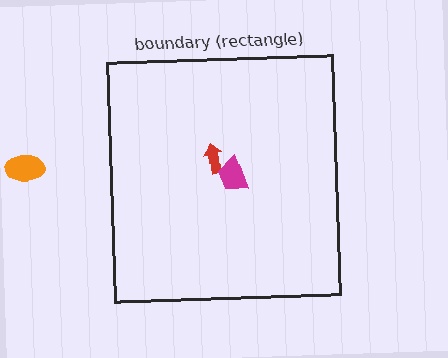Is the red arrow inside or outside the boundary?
Inside.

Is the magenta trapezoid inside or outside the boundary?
Inside.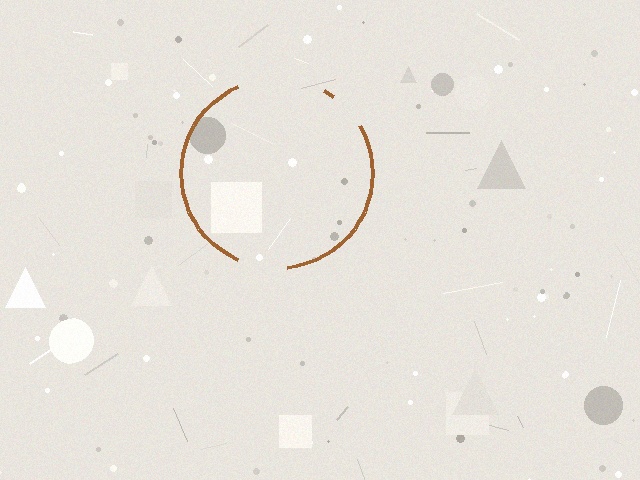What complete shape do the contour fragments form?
The contour fragments form a circle.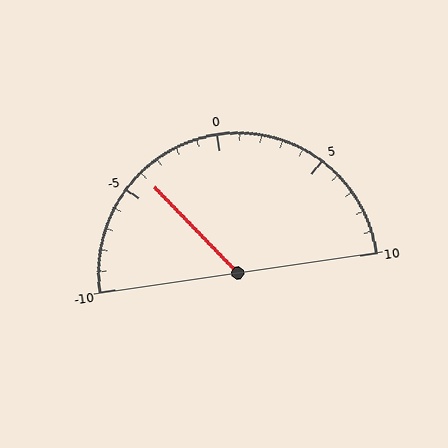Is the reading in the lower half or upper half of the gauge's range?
The reading is in the lower half of the range (-10 to 10).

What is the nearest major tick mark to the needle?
The nearest major tick mark is -5.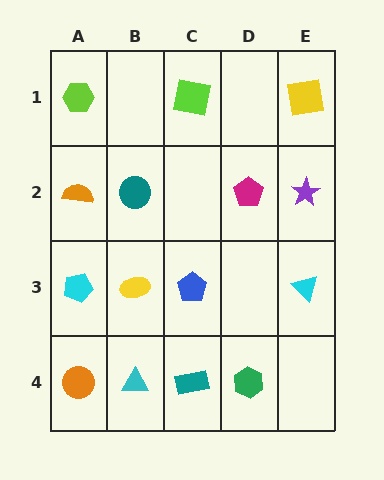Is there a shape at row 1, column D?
No, that cell is empty.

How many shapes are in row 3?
4 shapes.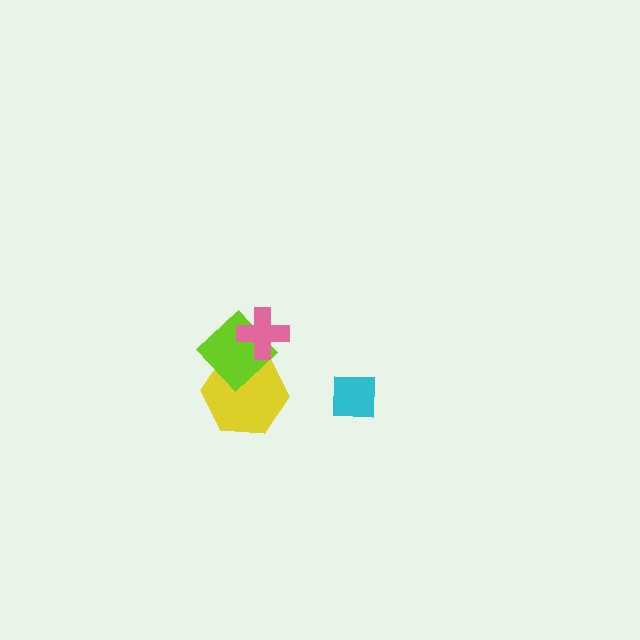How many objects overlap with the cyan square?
0 objects overlap with the cyan square.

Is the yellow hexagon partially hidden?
Yes, it is partially covered by another shape.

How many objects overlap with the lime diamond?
2 objects overlap with the lime diamond.